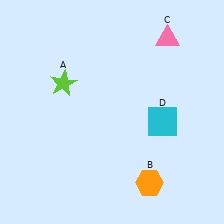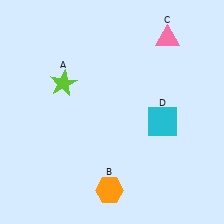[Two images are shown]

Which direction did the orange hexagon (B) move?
The orange hexagon (B) moved left.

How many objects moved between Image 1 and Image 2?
1 object moved between the two images.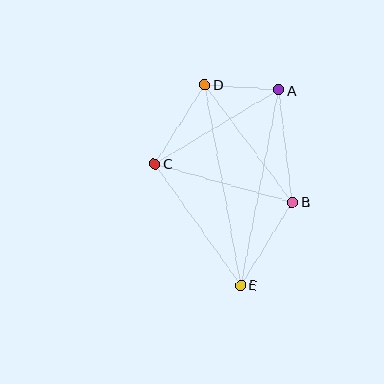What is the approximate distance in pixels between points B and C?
The distance between B and C is approximately 143 pixels.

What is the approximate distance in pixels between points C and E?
The distance between C and E is approximately 149 pixels.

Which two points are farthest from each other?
Points D and E are farthest from each other.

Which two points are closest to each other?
Points A and D are closest to each other.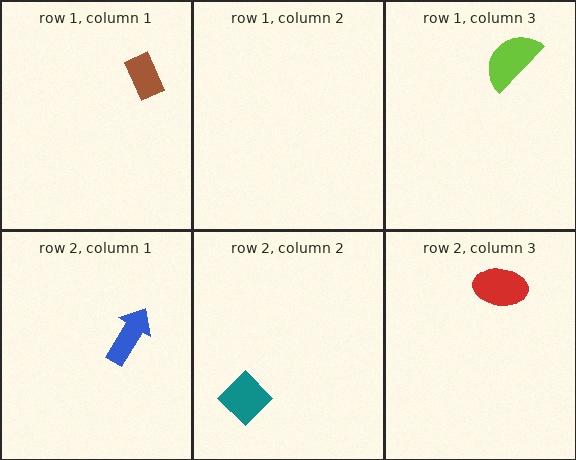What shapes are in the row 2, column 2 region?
The teal diamond.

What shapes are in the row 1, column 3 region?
The lime semicircle.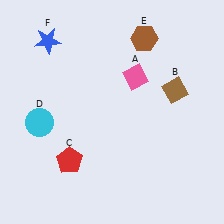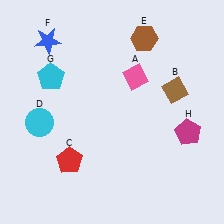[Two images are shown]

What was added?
A cyan pentagon (G), a magenta pentagon (H) were added in Image 2.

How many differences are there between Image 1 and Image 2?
There are 2 differences between the two images.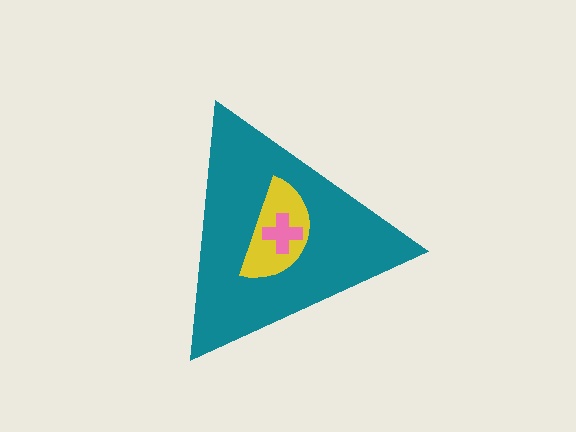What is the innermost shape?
The pink cross.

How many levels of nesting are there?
3.